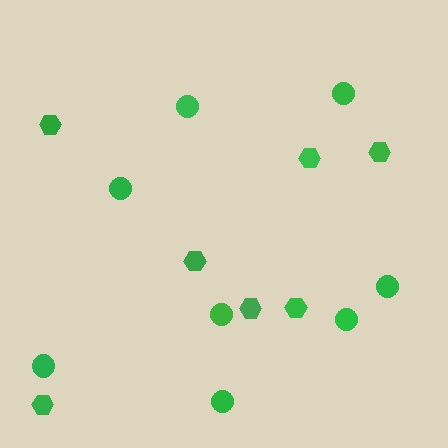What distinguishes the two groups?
There are 2 groups: one group of circles (8) and one group of hexagons (7).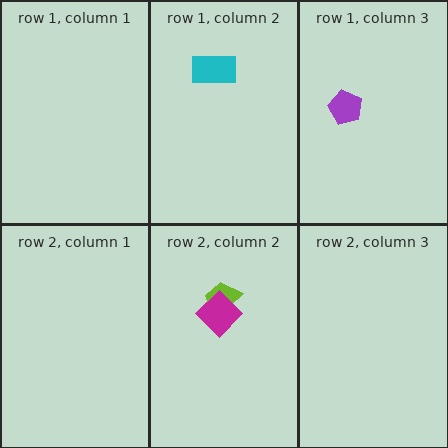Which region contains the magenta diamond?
The row 2, column 2 region.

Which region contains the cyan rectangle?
The row 1, column 2 region.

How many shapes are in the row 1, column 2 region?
1.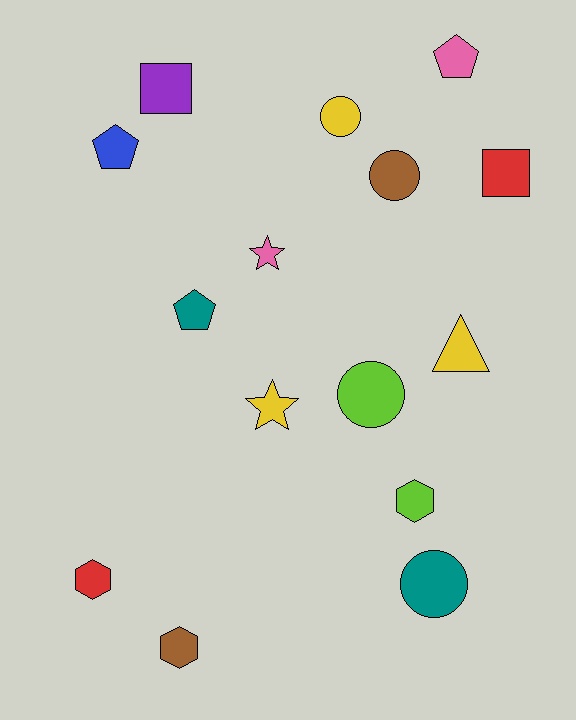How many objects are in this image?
There are 15 objects.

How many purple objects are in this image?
There is 1 purple object.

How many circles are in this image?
There are 4 circles.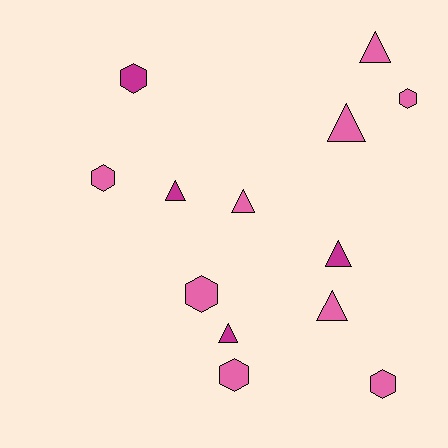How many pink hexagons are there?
There are 5 pink hexagons.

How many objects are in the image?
There are 13 objects.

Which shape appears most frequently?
Triangle, with 7 objects.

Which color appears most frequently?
Pink, with 9 objects.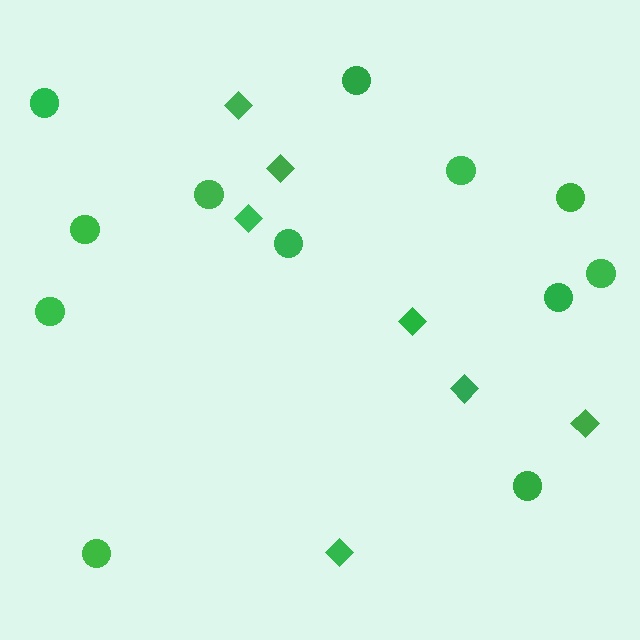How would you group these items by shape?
There are 2 groups: one group of diamonds (7) and one group of circles (12).